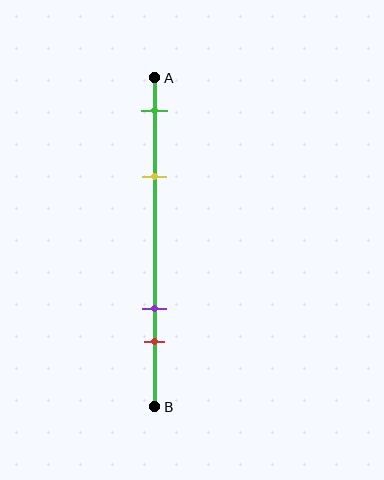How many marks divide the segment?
There are 4 marks dividing the segment.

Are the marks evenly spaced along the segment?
No, the marks are not evenly spaced.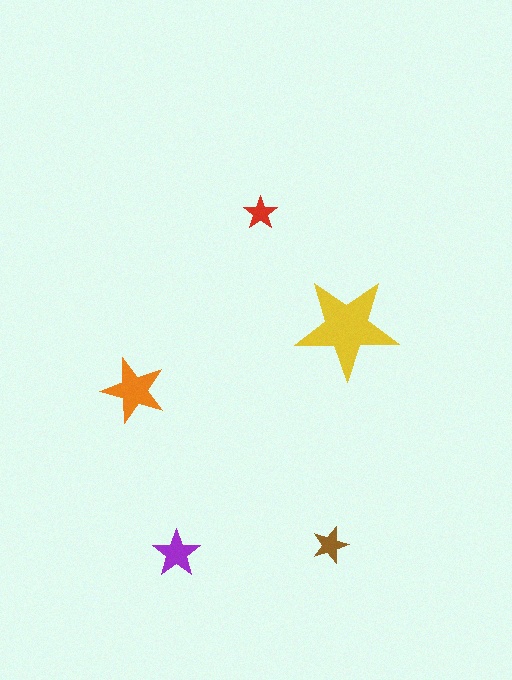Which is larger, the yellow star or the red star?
The yellow one.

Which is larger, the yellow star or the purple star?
The yellow one.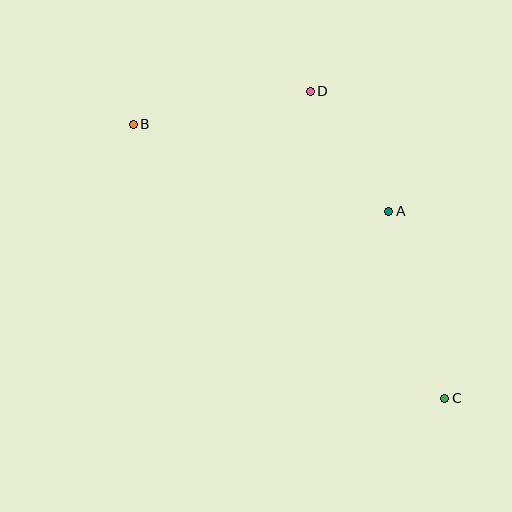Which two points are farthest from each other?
Points B and C are farthest from each other.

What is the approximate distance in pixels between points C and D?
The distance between C and D is approximately 335 pixels.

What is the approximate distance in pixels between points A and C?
The distance between A and C is approximately 195 pixels.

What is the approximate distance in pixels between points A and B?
The distance between A and B is approximately 270 pixels.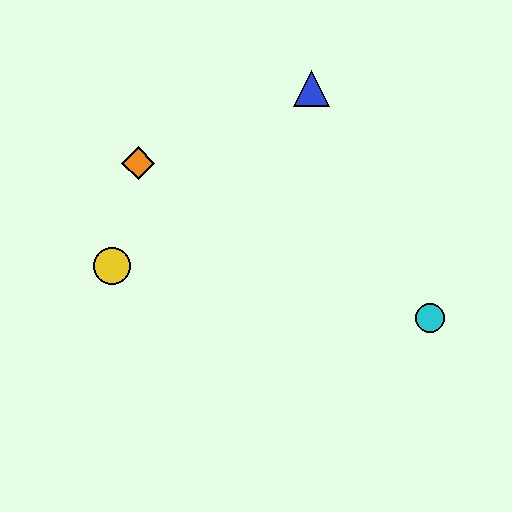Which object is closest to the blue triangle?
The orange diamond is closest to the blue triangle.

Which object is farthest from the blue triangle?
The yellow circle is farthest from the blue triangle.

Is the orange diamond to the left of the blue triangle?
Yes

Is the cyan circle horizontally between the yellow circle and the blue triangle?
No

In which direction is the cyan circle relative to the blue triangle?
The cyan circle is below the blue triangle.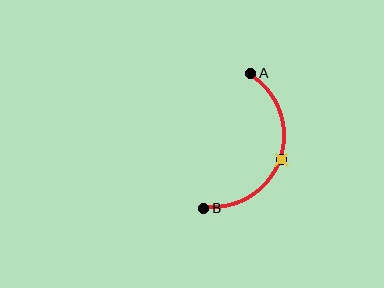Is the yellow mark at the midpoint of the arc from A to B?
Yes. The yellow mark lies on the arc at equal arc-length from both A and B — it is the arc midpoint.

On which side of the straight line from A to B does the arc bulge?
The arc bulges to the right of the straight line connecting A and B.